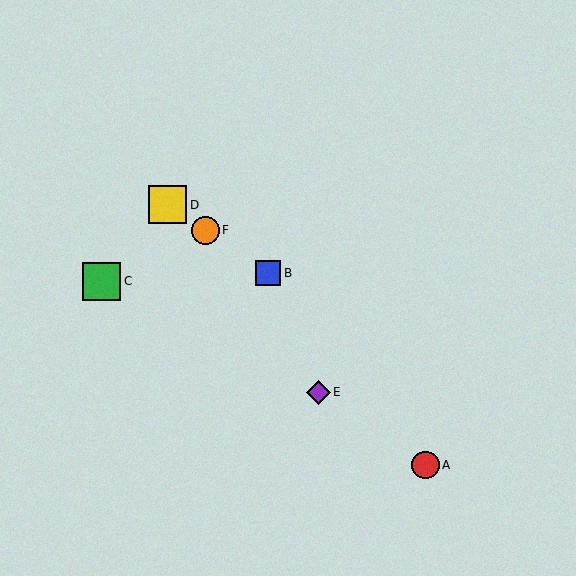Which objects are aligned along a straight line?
Objects B, D, F are aligned along a straight line.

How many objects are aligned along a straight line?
3 objects (B, D, F) are aligned along a straight line.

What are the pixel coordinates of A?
Object A is at (425, 465).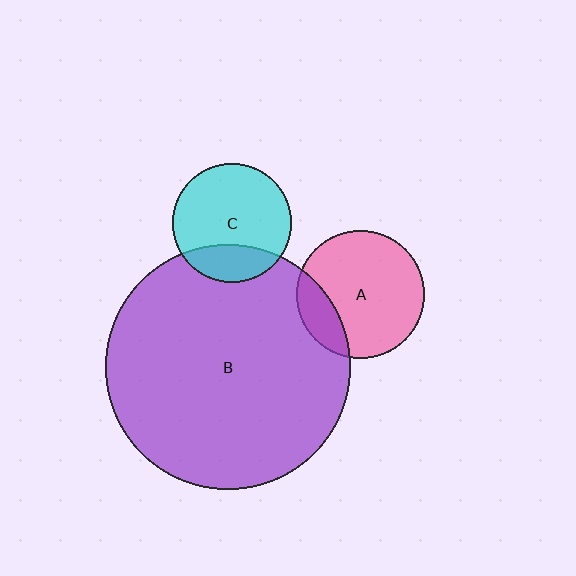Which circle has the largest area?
Circle B (purple).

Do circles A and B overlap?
Yes.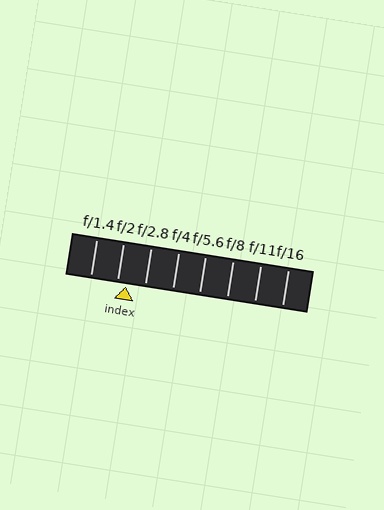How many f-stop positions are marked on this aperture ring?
There are 8 f-stop positions marked.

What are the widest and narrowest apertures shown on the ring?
The widest aperture shown is f/1.4 and the narrowest is f/16.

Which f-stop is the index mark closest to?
The index mark is closest to f/2.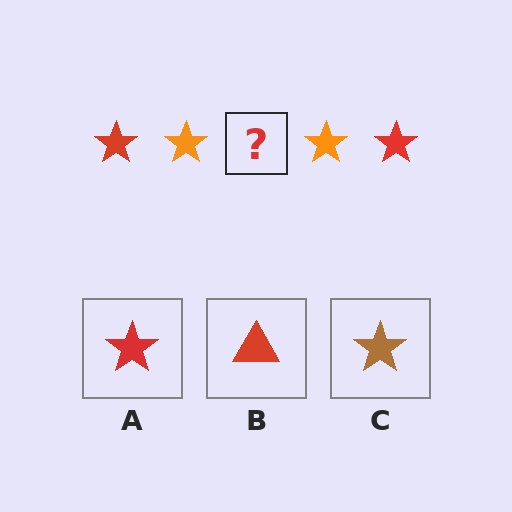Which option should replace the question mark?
Option A.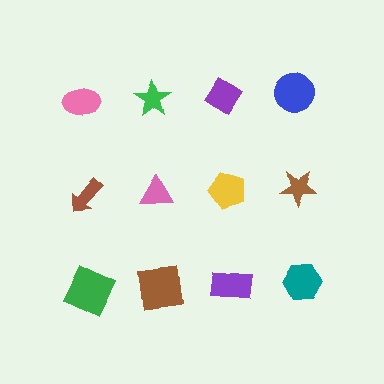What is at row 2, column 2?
A pink triangle.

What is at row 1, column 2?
A green star.